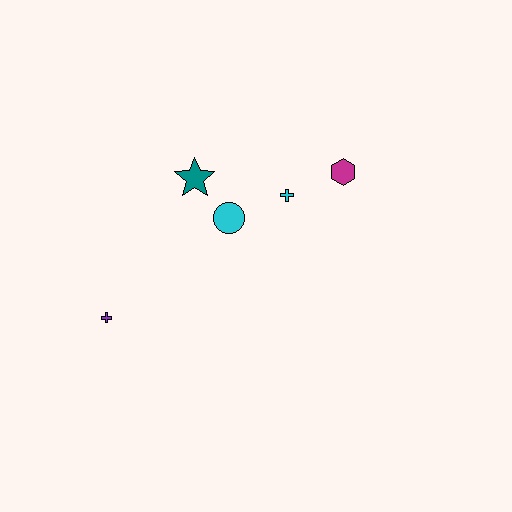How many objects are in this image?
There are 5 objects.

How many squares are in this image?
There are no squares.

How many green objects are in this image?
There are no green objects.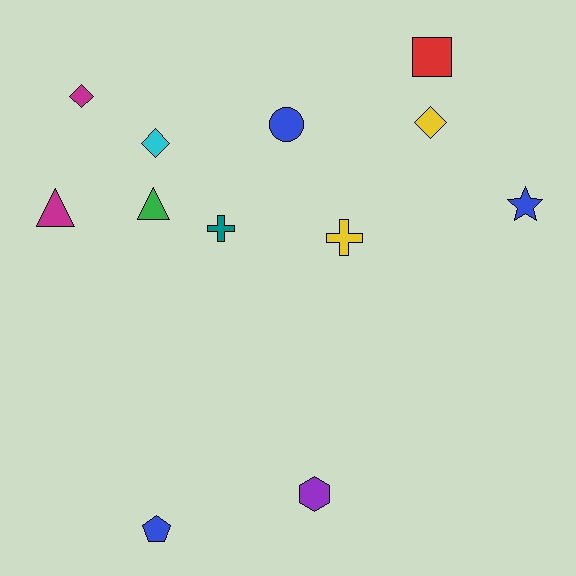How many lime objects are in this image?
There are no lime objects.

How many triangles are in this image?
There are 2 triangles.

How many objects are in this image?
There are 12 objects.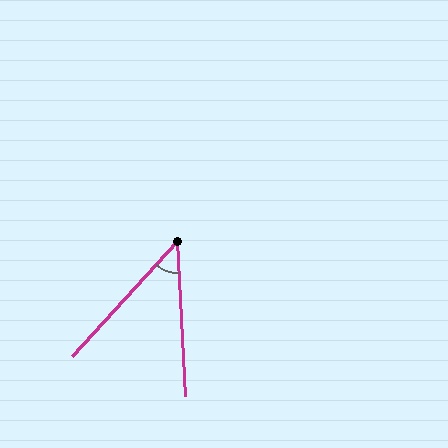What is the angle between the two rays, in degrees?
Approximately 45 degrees.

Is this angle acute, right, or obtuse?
It is acute.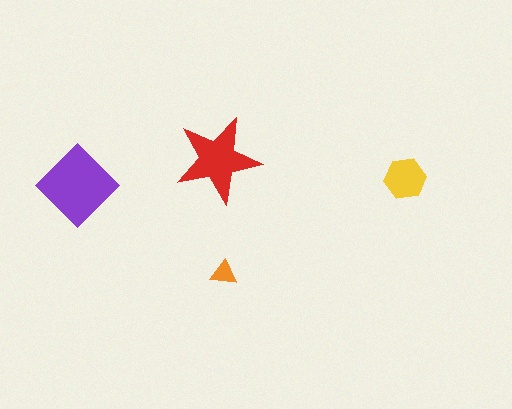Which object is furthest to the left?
The purple diamond is leftmost.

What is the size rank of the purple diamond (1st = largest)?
1st.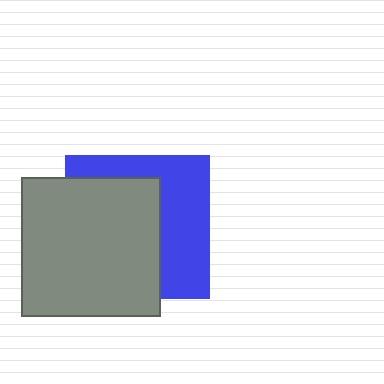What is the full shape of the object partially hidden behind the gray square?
The partially hidden object is a blue square.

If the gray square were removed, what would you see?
You would see the complete blue square.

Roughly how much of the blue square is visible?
A small part of it is visible (roughly 44%).